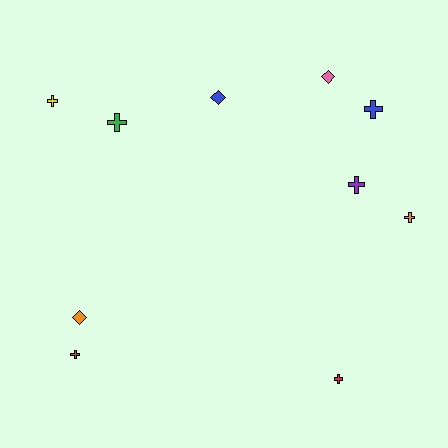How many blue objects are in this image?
There are 2 blue objects.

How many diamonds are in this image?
There are 3 diamonds.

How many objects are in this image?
There are 10 objects.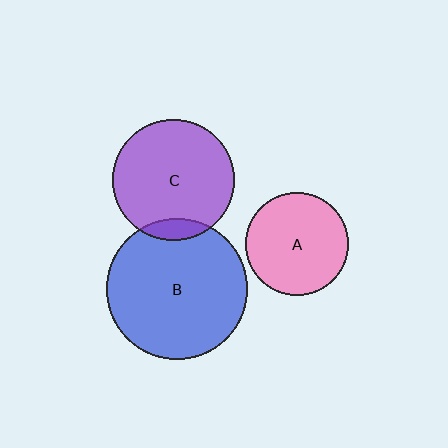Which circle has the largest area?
Circle B (blue).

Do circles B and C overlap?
Yes.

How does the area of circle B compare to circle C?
Approximately 1.4 times.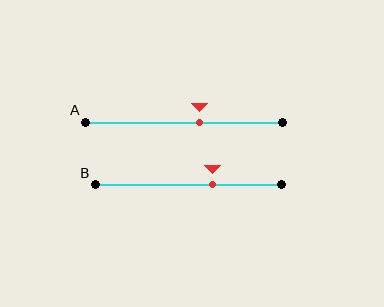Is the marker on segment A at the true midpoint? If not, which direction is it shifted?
No, the marker on segment A is shifted to the right by about 8% of the segment length.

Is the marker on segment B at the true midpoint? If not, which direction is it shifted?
No, the marker on segment B is shifted to the right by about 13% of the segment length.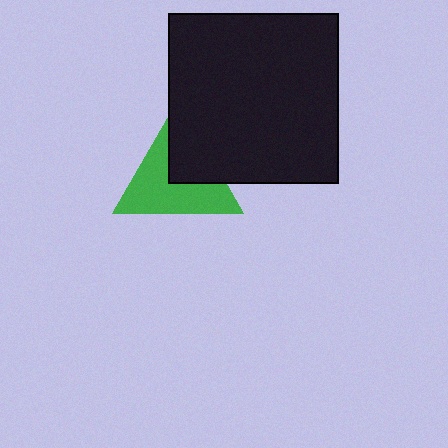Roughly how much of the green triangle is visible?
About half of it is visible (roughly 62%).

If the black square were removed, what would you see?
You would see the complete green triangle.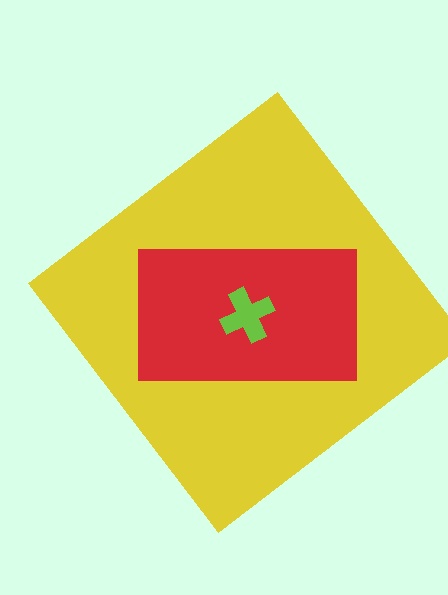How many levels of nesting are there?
3.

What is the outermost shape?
The yellow diamond.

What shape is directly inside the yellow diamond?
The red rectangle.